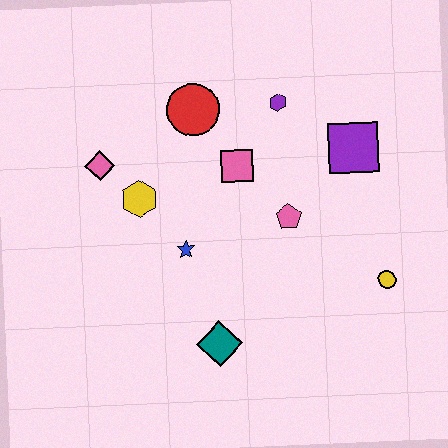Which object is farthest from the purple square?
The pink diamond is farthest from the purple square.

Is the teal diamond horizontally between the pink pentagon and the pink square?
No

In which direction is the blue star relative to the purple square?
The blue star is to the left of the purple square.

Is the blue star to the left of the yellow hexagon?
No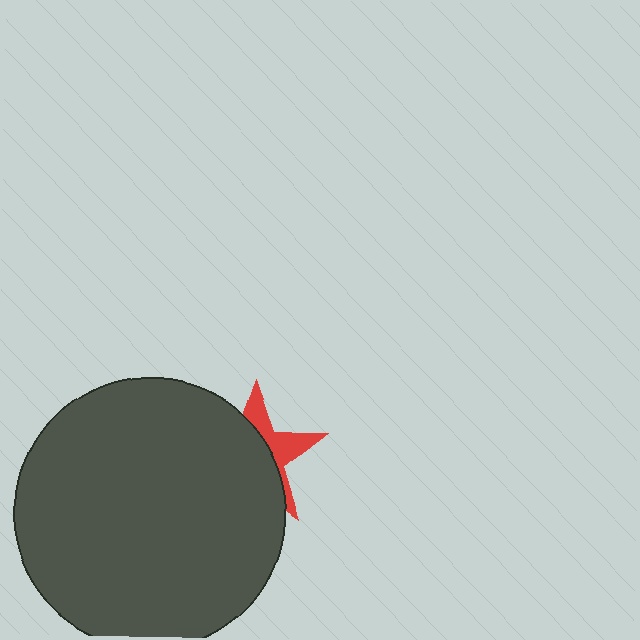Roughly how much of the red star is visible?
A small part of it is visible (roughly 34%).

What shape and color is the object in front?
The object in front is a dark gray circle.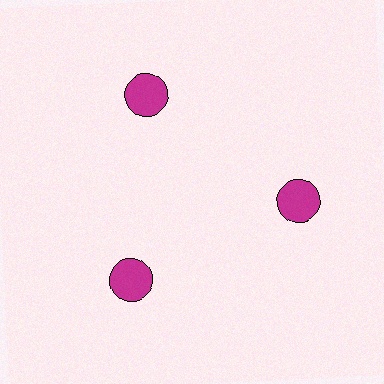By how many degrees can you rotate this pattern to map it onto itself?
The pattern maps onto itself every 120 degrees of rotation.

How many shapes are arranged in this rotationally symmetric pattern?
There are 3 shapes, arranged in 3 groups of 1.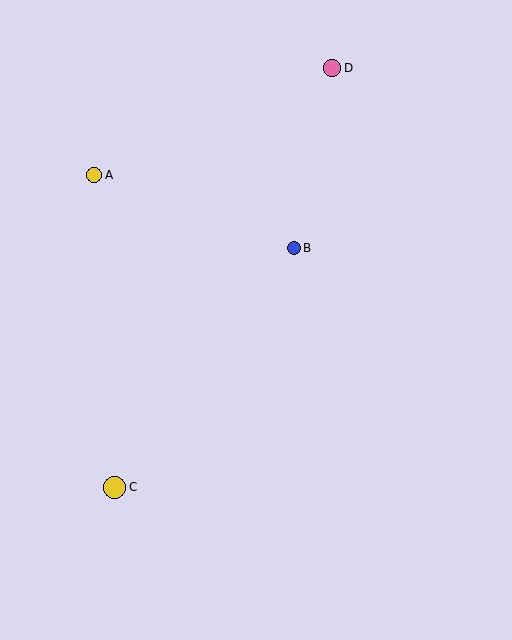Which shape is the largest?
The yellow circle (labeled C) is the largest.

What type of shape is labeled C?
Shape C is a yellow circle.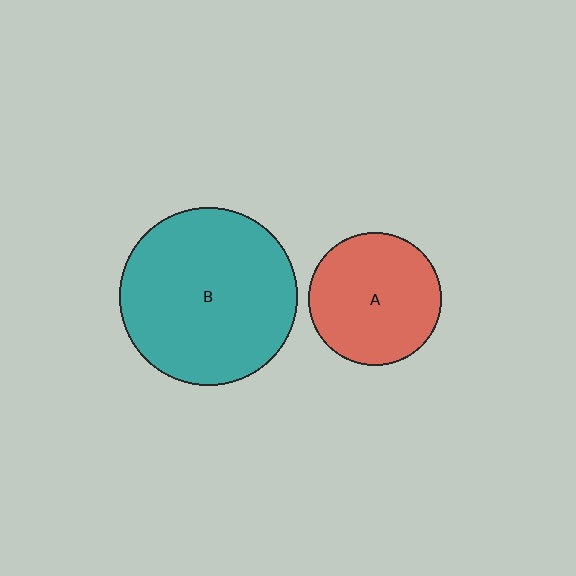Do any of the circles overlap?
No, none of the circles overlap.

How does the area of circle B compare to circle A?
Approximately 1.8 times.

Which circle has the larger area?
Circle B (teal).